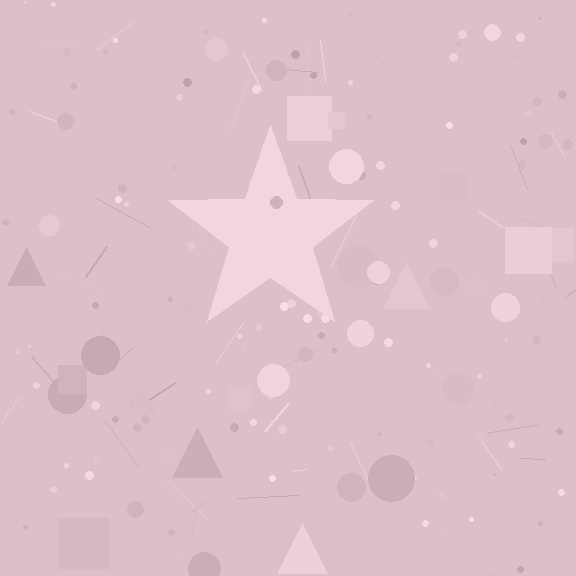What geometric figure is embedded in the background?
A star is embedded in the background.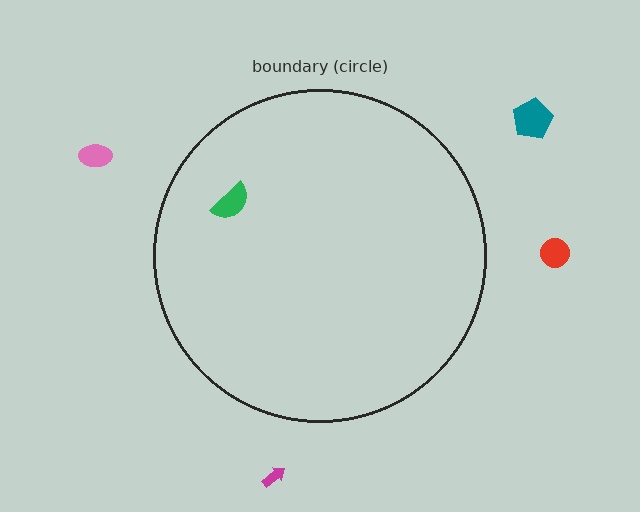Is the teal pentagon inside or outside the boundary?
Outside.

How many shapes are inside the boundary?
1 inside, 4 outside.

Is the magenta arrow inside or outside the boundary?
Outside.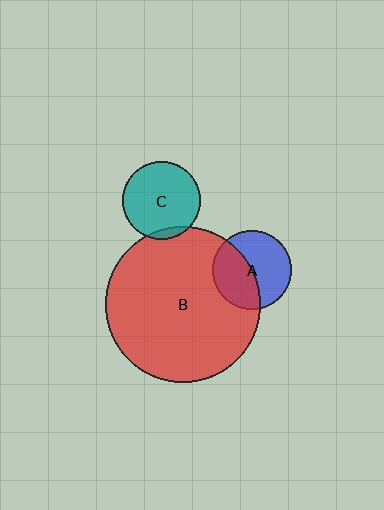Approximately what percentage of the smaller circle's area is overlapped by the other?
Approximately 45%.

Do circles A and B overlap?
Yes.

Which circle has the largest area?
Circle B (red).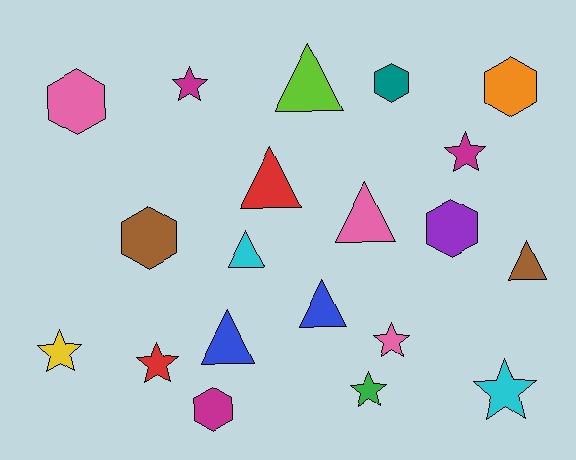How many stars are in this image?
There are 7 stars.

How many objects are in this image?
There are 20 objects.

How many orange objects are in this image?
There is 1 orange object.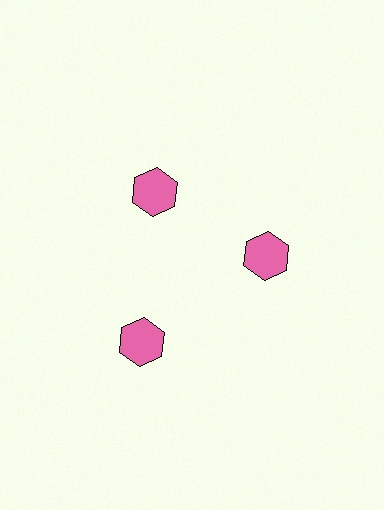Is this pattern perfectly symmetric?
No. The 3 pink hexagons are arranged in a ring, but one element near the 7 o'clock position is pushed outward from the center, breaking the 3-fold rotational symmetry.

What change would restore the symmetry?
The symmetry would be restored by moving it inward, back onto the ring so that all 3 hexagons sit at equal angles and equal distance from the center.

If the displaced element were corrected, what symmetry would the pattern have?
It would have 3-fold rotational symmetry — the pattern would map onto itself every 120 degrees.